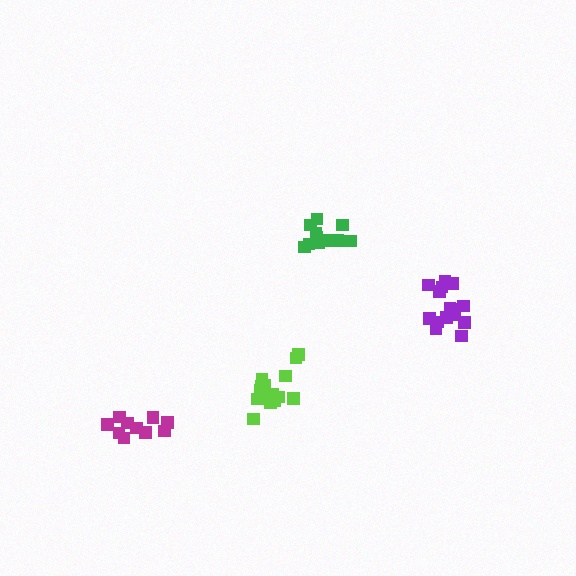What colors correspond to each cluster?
The clusters are colored: magenta, lime, green, purple.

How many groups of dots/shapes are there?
There are 4 groups.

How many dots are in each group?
Group 1: 10 dots, Group 2: 16 dots, Group 3: 12 dots, Group 4: 16 dots (54 total).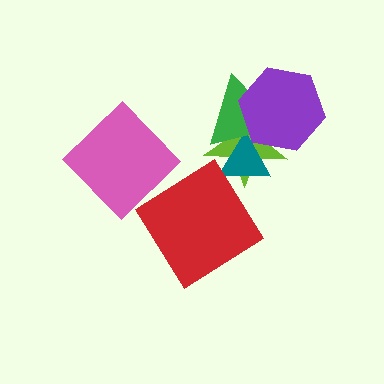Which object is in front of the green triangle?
The purple hexagon is in front of the green triangle.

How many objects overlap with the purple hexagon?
3 objects overlap with the purple hexagon.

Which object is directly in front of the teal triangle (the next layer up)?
The green triangle is directly in front of the teal triangle.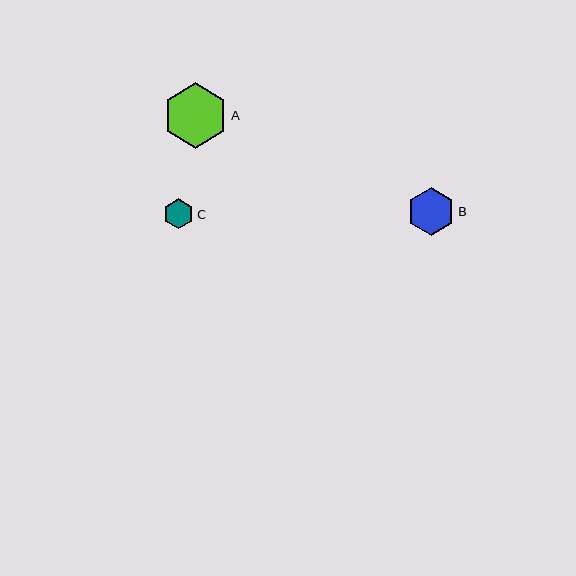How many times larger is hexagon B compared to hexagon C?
Hexagon B is approximately 1.6 times the size of hexagon C.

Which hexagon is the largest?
Hexagon A is the largest with a size of approximately 65 pixels.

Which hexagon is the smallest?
Hexagon C is the smallest with a size of approximately 30 pixels.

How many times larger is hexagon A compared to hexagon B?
Hexagon A is approximately 1.4 times the size of hexagon B.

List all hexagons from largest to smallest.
From largest to smallest: A, B, C.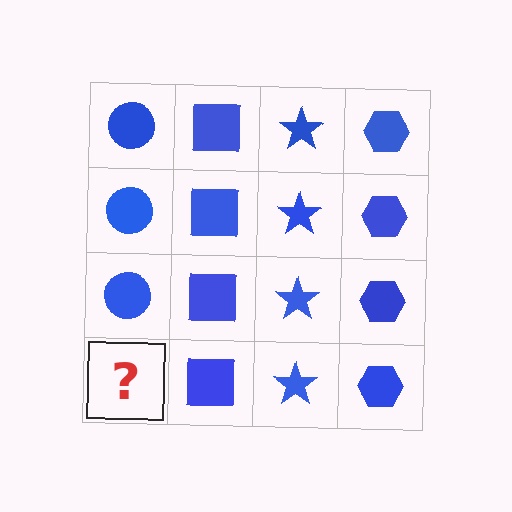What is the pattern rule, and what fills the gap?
The rule is that each column has a consistent shape. The gap should be filled with a blue circle.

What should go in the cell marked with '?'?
The missing cell should contain a blue circle.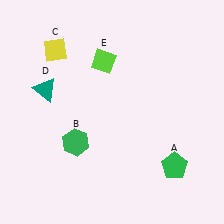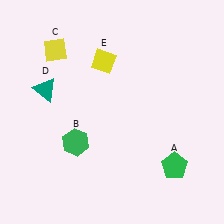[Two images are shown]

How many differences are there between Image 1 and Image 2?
There is 1 difference between the two images.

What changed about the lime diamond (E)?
In Image 1, E is lime. In Image 2, it changed to yellow.